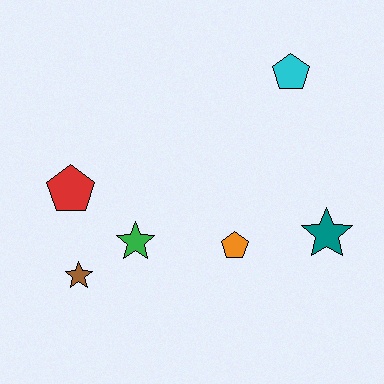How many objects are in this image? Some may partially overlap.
There are 6 objects.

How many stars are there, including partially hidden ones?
There are 3 stars.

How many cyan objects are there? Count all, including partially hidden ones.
There is 1 cyan object.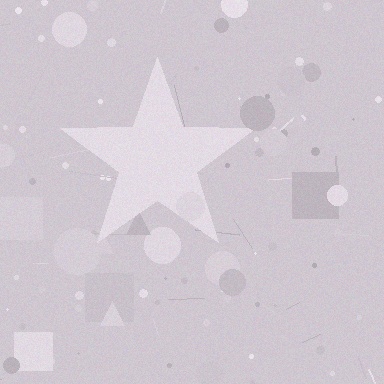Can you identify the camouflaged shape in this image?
The camouflaged shape is a star.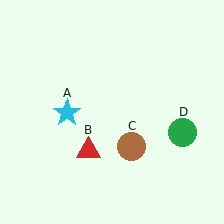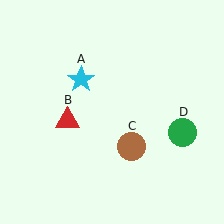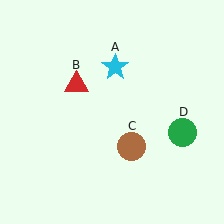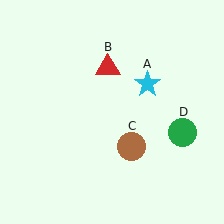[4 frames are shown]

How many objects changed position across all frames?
2 objects changed position: cyan star (object A), red triangle (object B).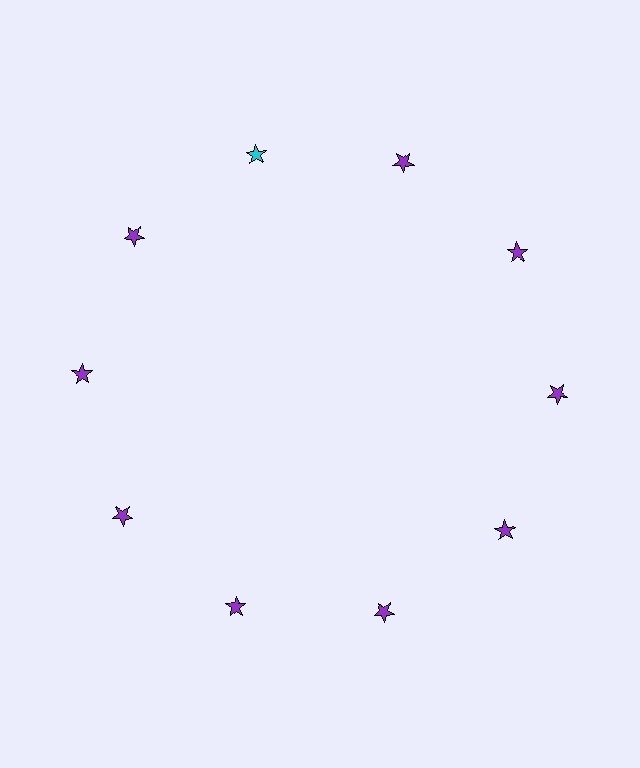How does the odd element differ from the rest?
It has a different color: cyan instead of purple.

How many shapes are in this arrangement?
There are 10 shapes arranged in a ring pattern.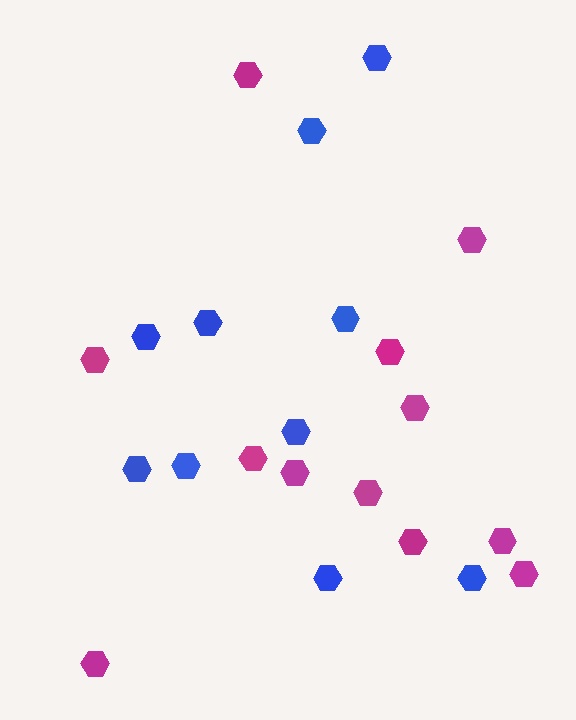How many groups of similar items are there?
There are 2 groups: one group of magenta hexagons (12) and one group of blue hexagons (10).